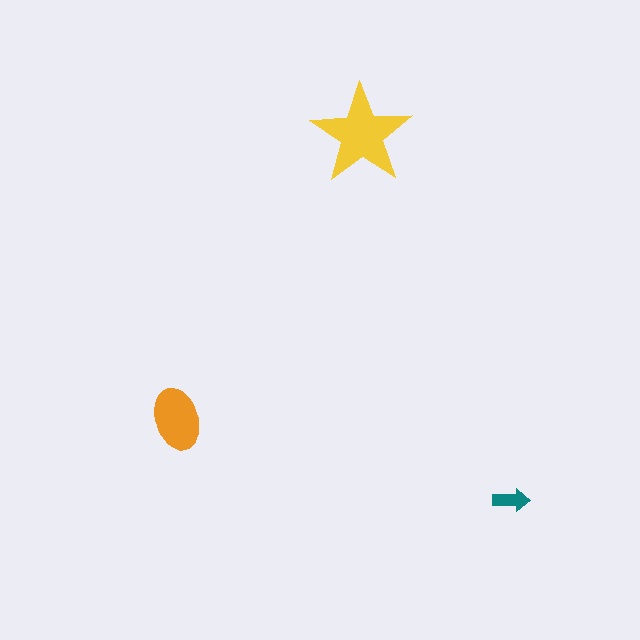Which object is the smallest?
The teal arrow.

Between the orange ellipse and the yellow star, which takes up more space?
The yellow star.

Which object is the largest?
The yellow star.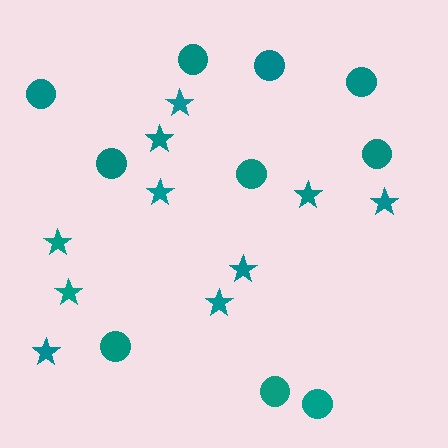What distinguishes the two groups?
There are 2 groups: one group of circles (10) and one group of stars (10).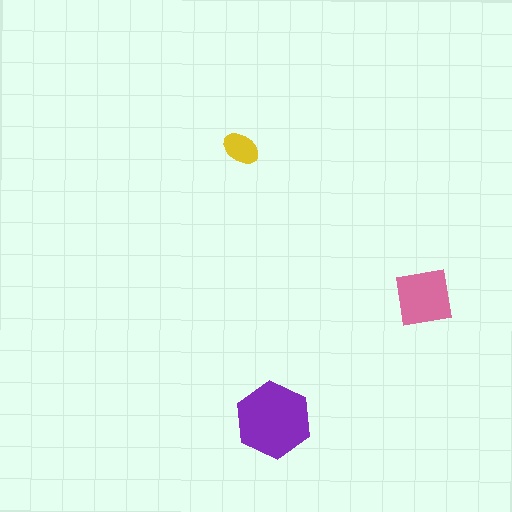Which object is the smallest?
The yellow ellipse.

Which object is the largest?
The purple hexagon.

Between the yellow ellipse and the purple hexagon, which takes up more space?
The purple hexagon.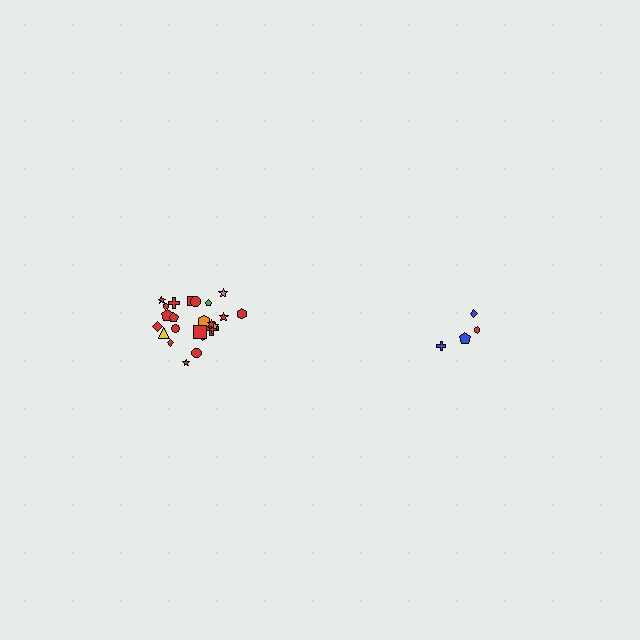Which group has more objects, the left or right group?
The left group.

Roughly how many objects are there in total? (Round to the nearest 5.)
Roughly 30 objects in total.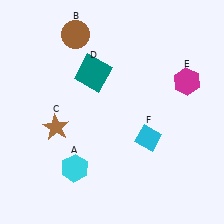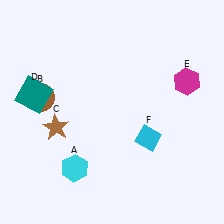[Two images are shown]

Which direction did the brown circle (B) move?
The brown circle (B) moved down.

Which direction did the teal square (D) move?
The teal square (D) moved left.